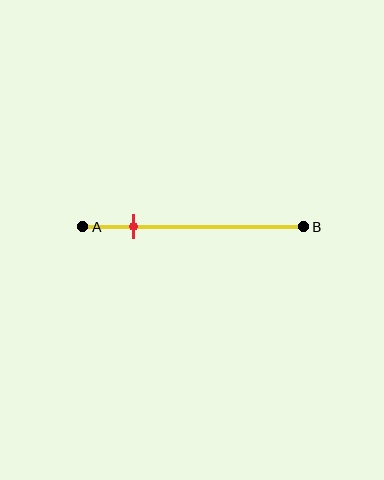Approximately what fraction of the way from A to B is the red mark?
The red mark is approximately 25% of the way from A to B.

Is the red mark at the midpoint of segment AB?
No, the mark is at about 25% from A, not at the 50% midpoint.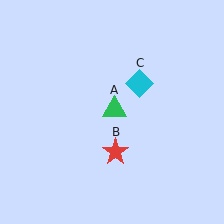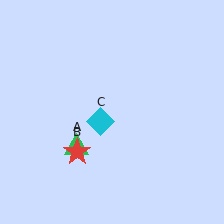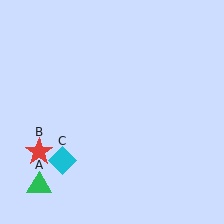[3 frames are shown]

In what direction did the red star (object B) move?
The red star (object B) moved left.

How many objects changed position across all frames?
3 objects changed position: green triangle (object A), red star (object B), cyan diamond (object C).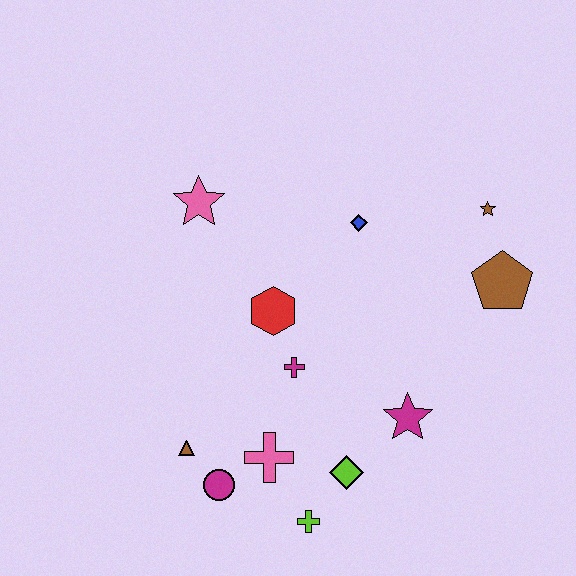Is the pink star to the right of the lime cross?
No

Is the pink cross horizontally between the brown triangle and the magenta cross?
Yes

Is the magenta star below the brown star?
Yes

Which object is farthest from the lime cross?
The brown star is farthest from the lime cross.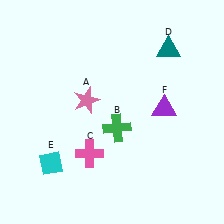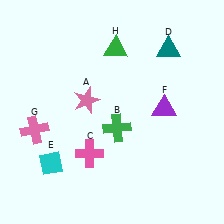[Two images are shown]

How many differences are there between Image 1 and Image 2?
There are 2 differences between the two images.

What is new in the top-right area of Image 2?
A green triangle (H) was added in the top-right area of Image 2.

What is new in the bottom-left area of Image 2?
A pink cross (G) was added in the bottom-left area of Image 2.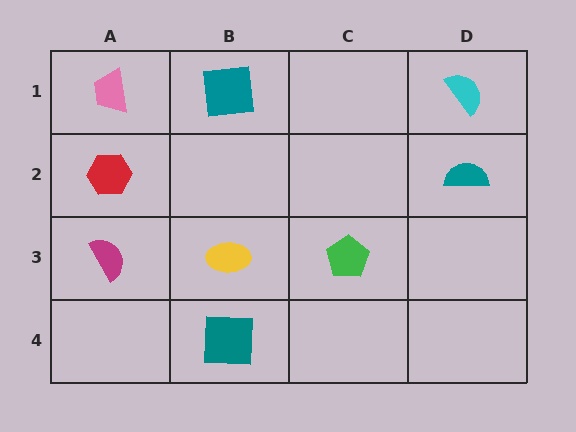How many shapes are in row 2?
2 shapes.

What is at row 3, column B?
A yellow ellipse.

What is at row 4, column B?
A teal square.